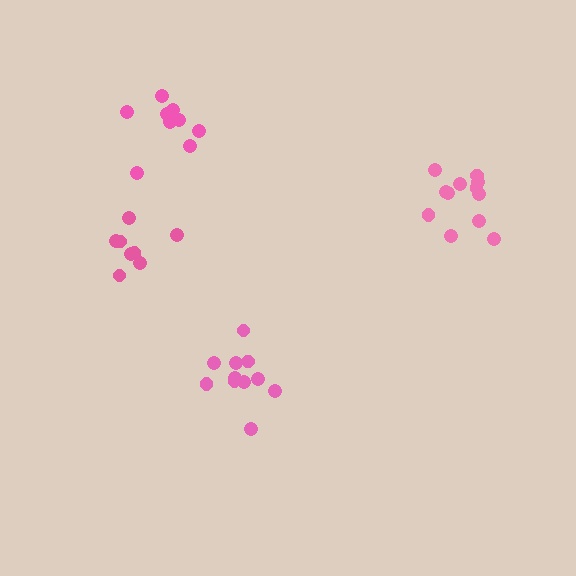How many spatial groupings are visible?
There are 4 spatial groupings.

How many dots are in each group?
Group 1: 10 dots, Group 2: 8 dots, Group 3: 11 dots, Group 4: 12 dots (41 total).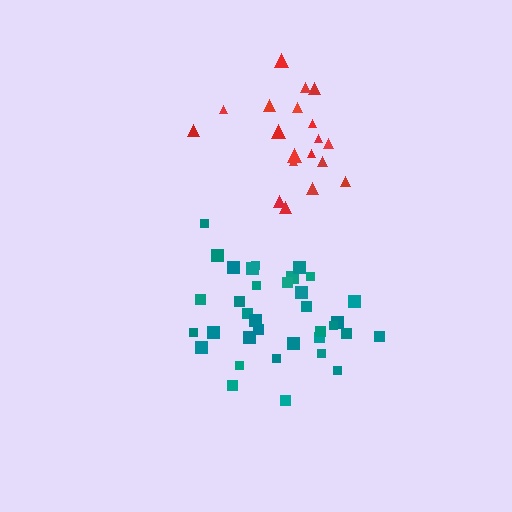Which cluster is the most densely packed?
Teal.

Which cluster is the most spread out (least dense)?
Red.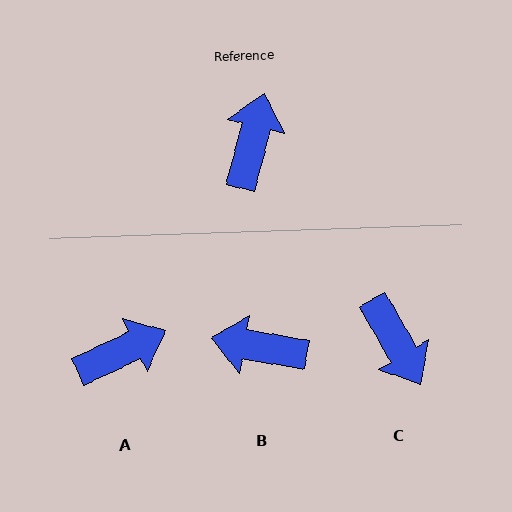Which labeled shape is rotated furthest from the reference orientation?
C, about 136 degrees away.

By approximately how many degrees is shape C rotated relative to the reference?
Approximately 136 degrees clockwise.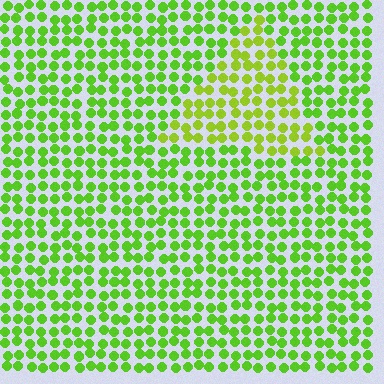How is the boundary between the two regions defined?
The boundary is defined purely by a slight shift in hue (about 22 degrees). Spacing, size, and orientation are identical on both sides.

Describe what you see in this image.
The image is filled with small lime elements in a uniform arrangement. A triangle-shaped region is visible where the elements are tinted to a slightly different hue, forming a subtle color boundary.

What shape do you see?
I see a triangle.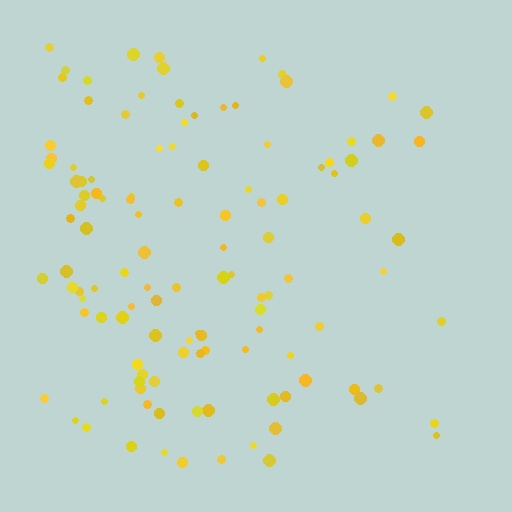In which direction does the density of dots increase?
From right to left, with the left side densest.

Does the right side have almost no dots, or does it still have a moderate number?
Still a moderate number, just noticeably fewer than the left.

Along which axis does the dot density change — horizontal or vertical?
Horizontal.